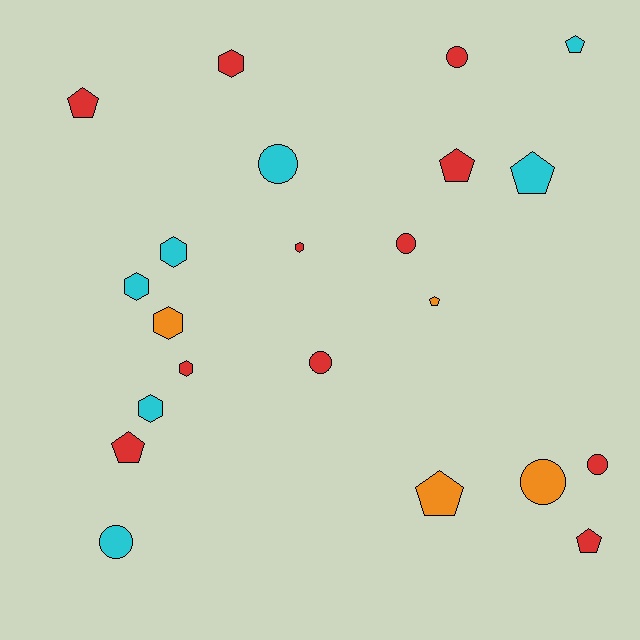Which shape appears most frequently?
Pentagon, with 8 objects.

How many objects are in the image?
There are 22 objects.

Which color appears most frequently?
Red, with 11 objects.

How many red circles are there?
There are 4 red circles.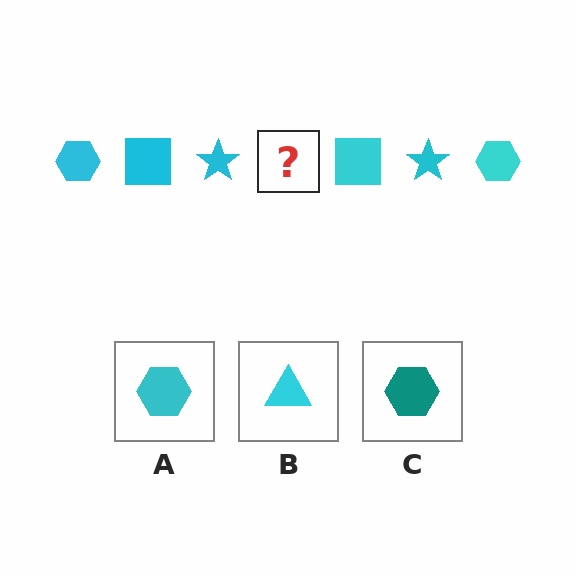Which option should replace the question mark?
Option A.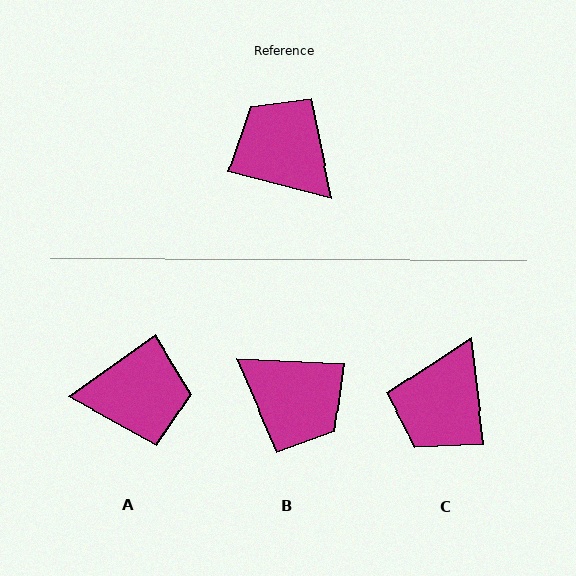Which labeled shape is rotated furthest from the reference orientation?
B, about 168 degrees away.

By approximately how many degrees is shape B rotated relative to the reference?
Approximately 168 degrees clockwise.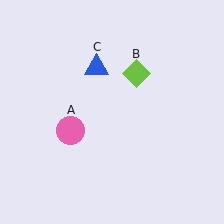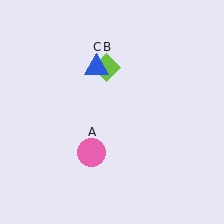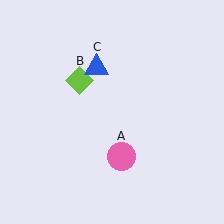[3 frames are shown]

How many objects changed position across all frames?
2 objects changed position: pink circle (object A), lime diamond (object B).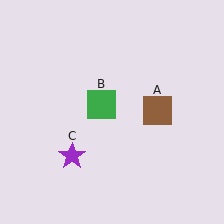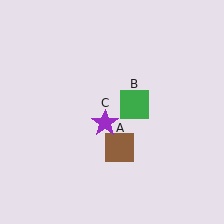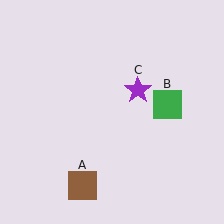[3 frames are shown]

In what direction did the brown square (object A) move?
The brown square (object A) moved down and to the left.